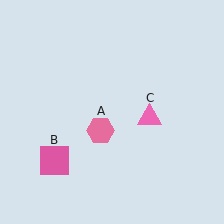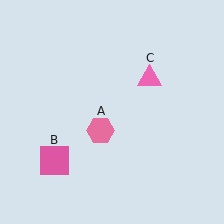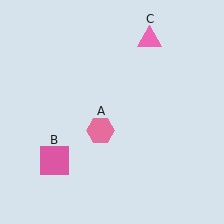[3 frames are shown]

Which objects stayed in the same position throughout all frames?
Pink hexagon (object A) and pink square (object B) remained stationary.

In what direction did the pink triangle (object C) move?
The pink triangle (object C) moved up.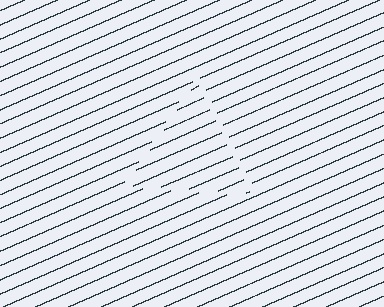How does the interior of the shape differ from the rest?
The interior of the shape contains the same grating, shifted by half a period — the contour is defined by the phase discontinuity where line-ends from the inner and outer gratings abut.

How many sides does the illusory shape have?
3 sides — the line-ends trace a triangle.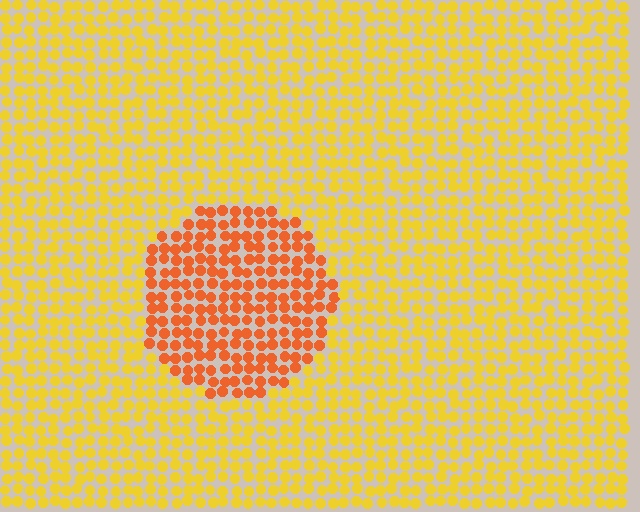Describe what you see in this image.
The image is filled with small yellow elements in a uniform arrangement. A circle-shaped region is visible where the elements are tinted to a slightly different hue, forming a subtle color boundary.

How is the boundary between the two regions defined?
The boundary is defined purely by a slight shift in hue (about 34 degrees). Spacing, size, and orientation are identical on both sides.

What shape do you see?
I see a circle.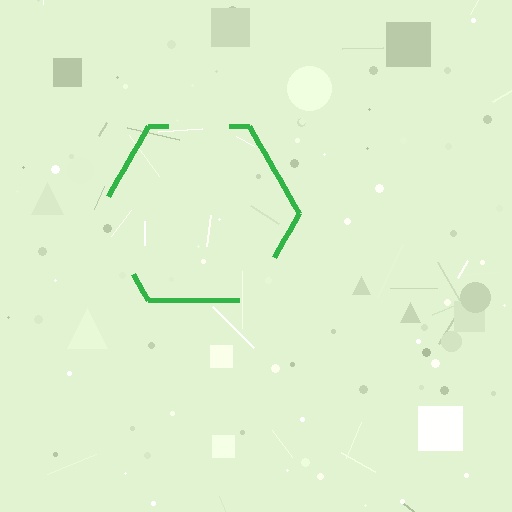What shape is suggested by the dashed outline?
The dashed outline suggests a hexagon.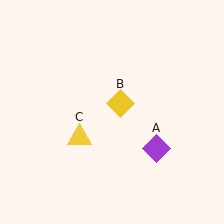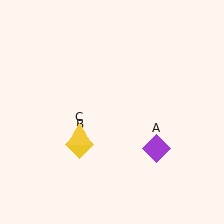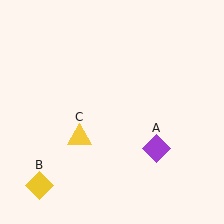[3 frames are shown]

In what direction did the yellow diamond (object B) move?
The yellow diamond (object B) moved down and to the left.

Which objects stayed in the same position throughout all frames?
Purple diamond (object A) and yellow triangle (object C) remained stationary.